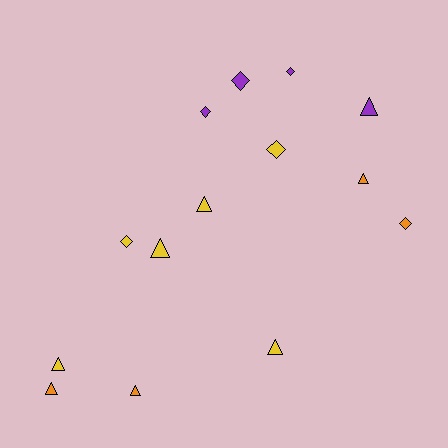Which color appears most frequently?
Yellow, with 6 objects.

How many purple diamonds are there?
There are 3 purple diamonds.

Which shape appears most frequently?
Triangle, with 8 objects.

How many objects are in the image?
There are 14 objects.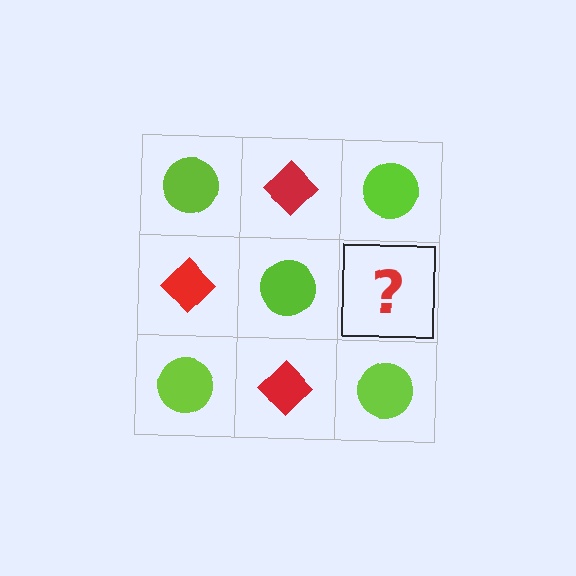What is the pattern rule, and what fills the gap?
The rule is that it alternates lime circle and red diamond in a checkerboard pattern. The gap should be filled with a red diamond.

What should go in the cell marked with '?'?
The missing cell should contain a red diamond.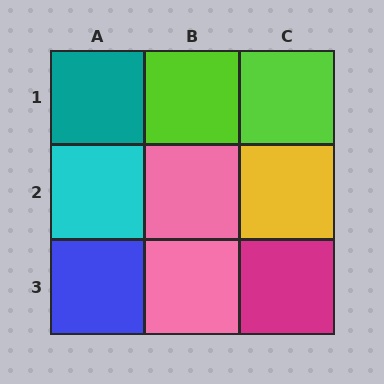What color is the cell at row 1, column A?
Teal.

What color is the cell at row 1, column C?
Lime.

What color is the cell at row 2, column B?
Pink.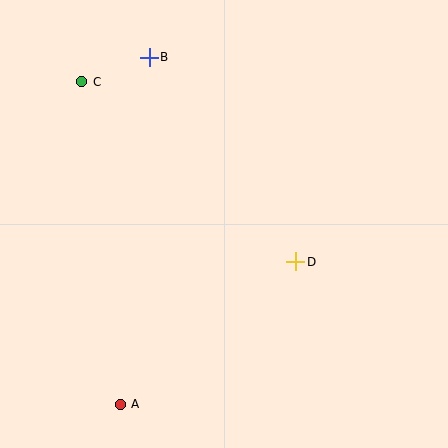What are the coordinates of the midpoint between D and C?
The midpoint between D and C is at (189, 172).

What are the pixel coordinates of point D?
Point D is at (296, 262).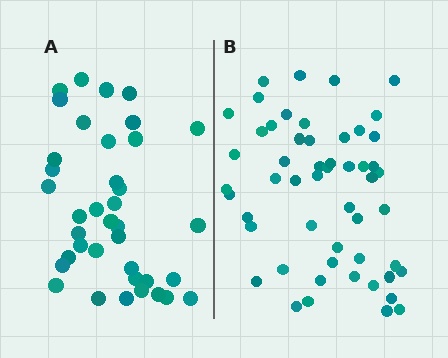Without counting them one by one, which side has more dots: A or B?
Region B (the right region) has more dots.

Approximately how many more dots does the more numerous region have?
Region B has approximately 15 more dots than region A.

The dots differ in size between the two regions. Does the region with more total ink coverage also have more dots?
No. Region A has more total ink coverage because its dots are larger, but region B actually contains more individual dots. Total area can be misleading — the number of items is what matters here.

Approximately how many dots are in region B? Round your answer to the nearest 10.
About 50 dots. (The exact count is 53, which rounds to 50.)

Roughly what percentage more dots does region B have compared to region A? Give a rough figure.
About 40% more.